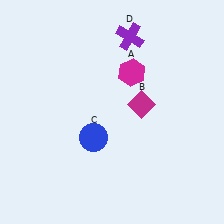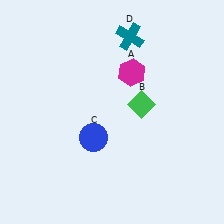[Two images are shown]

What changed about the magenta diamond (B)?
In Image 1, B is magenta. In Image 2, it changed to green.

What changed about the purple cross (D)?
In Image 1, D is purple. In Image 2, it changed to teal.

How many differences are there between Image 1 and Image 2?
There are 2 differences between the two images.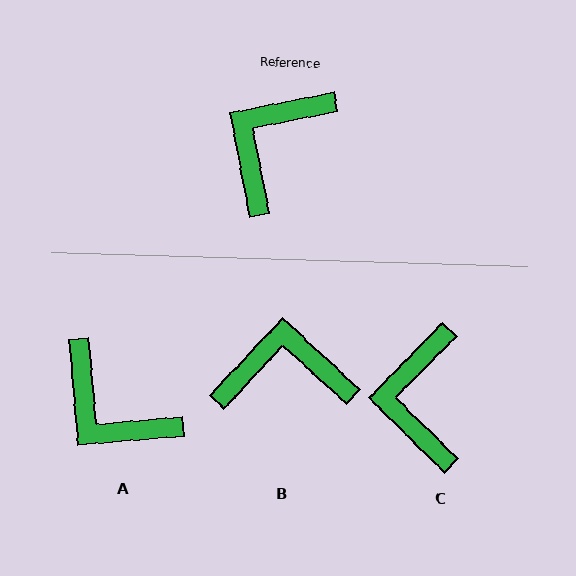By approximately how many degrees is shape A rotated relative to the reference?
Approximately 84 degrees counter-clockwise.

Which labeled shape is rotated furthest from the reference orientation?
A, about 84 degrees away.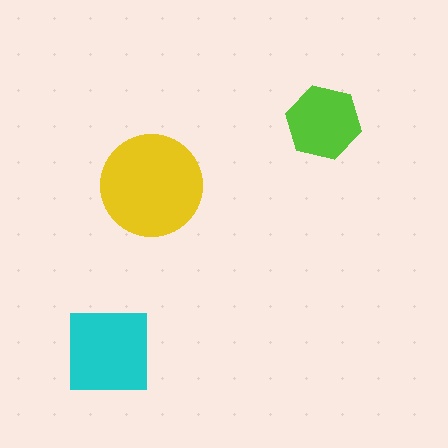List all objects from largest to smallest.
The yellow circle, the cyan square, the lime hexagon.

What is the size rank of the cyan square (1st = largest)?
2nd.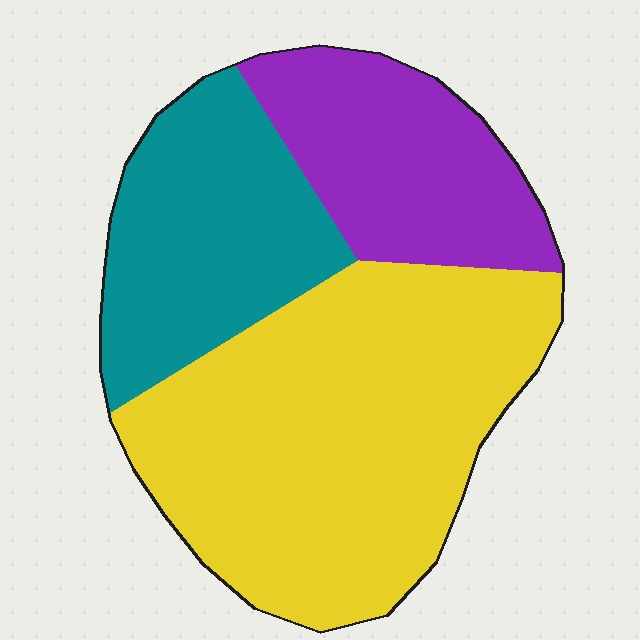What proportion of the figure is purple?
Purple covers about 20% of the figure.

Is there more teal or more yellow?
Yellow.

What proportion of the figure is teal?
Teal takes up about one quarter (1/4) of the figure.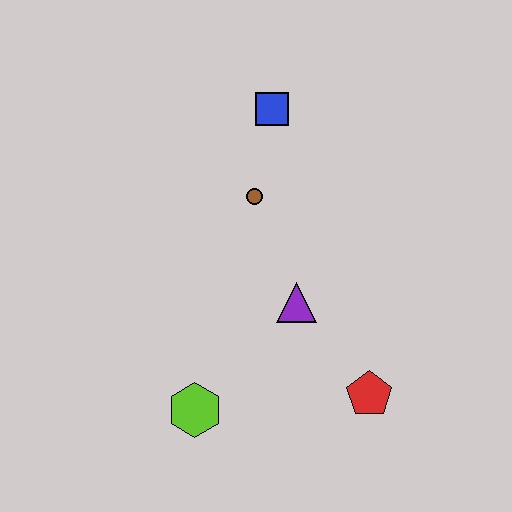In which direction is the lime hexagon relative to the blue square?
The lime hexagon is below the blue square.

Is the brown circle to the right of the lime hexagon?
Yes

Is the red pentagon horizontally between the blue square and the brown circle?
No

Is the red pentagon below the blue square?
Yes